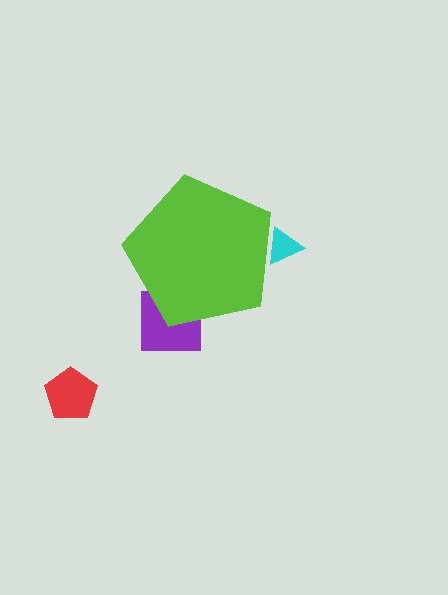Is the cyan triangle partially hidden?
Yes, the cyan triangle is partially hidden behind the lime pentagon.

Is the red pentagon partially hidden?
No, the red pentagon is fully visible.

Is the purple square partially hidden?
Yes, the purple square is partially hidden behind the lime pentagon.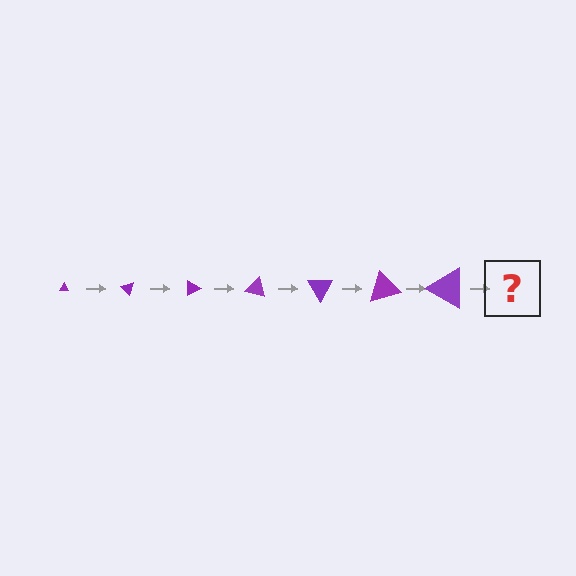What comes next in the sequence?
The next element should be a triangle, larger than the previous one and rotated 315 degrees from the start.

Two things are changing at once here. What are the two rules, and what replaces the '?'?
The two rules are that the triangle grows larger each step and it rotates 45 degrees each step. The '?' should be a triangle, larger than the previous one and rotated 315 degrees from the start.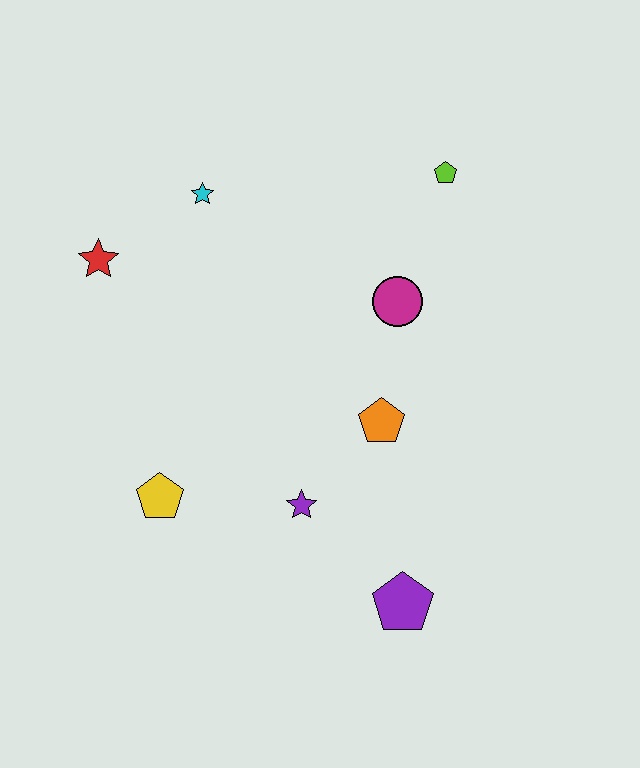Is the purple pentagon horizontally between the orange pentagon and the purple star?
No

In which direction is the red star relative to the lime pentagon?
The red star is to the left of the lime pentagon.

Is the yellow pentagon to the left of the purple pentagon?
Yes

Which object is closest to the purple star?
The orange pentagon is closest to the purple star.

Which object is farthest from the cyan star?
The purple pentagon is farthest from the cyan star.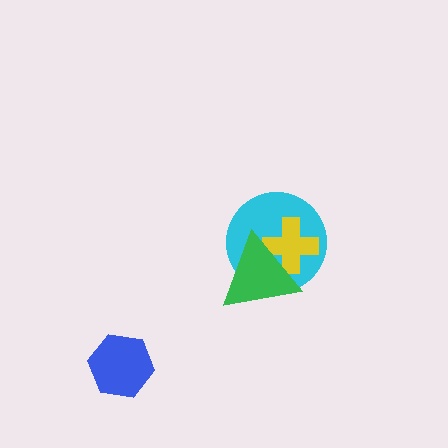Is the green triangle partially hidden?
No, no other shape covers it.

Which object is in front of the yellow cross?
The green triangle is in front of the yellow cross.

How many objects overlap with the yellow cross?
2 objects overlap with the yellow cross.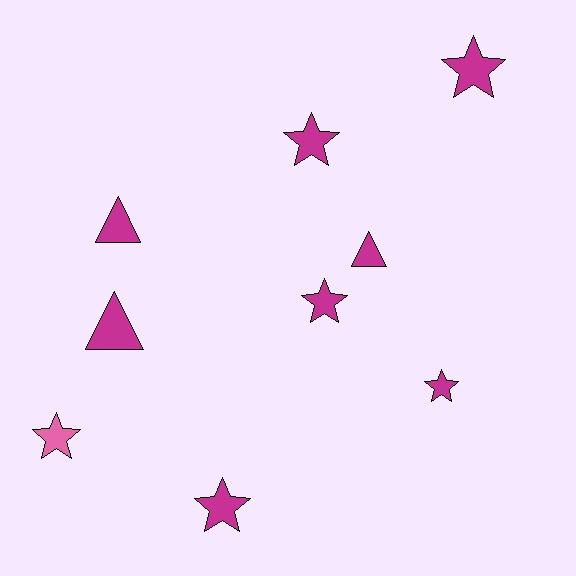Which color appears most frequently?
Magenta, with 8 objects.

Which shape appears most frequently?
Star, with 6 objects.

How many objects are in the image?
There are 9 objects.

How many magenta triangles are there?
There are 3 magenta triangles.